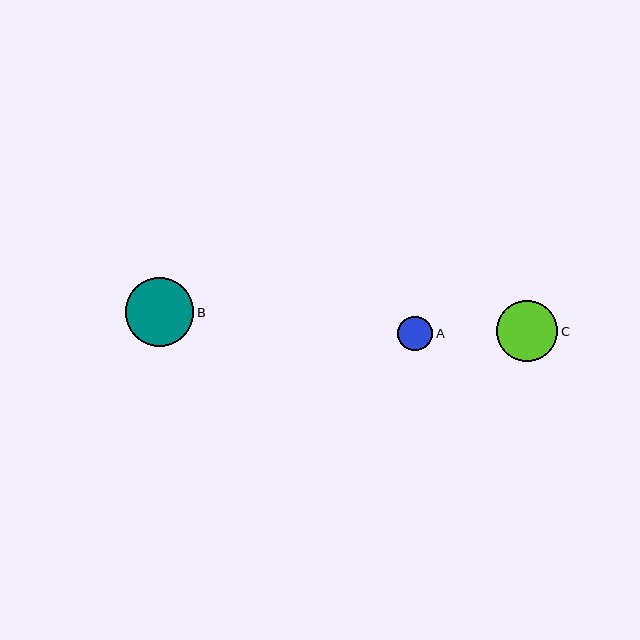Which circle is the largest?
Circle B is the largest with a size of approximately 68 pixels.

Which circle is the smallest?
Circle A is the smallest with a size of approximately 35 pixels.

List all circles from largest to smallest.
From largest to smallest: B, C, A.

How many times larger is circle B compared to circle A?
Circle B is approximately 2.0 times the size of circle A.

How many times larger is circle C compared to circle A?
Circle C is approximately 1.8 times the size of circle A.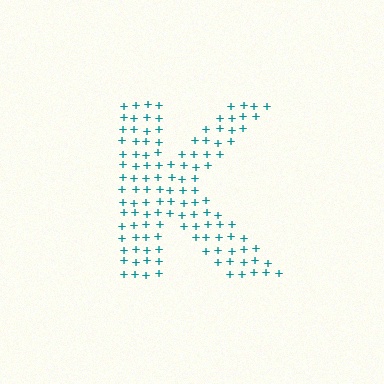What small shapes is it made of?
It is made of small plus signs.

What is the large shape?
The large shape is the letter K.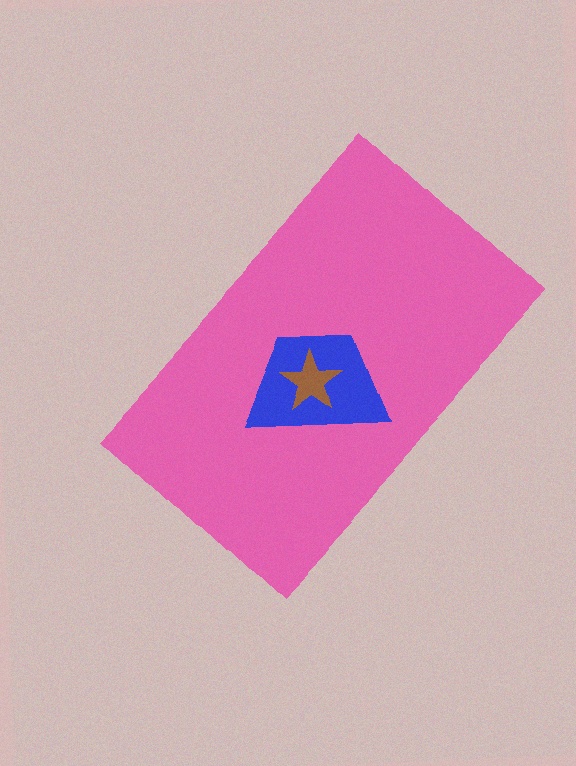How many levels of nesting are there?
3.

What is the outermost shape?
The pink rectangle.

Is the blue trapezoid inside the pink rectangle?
Yes.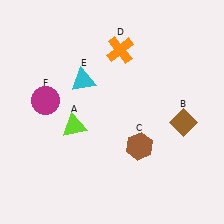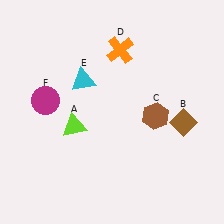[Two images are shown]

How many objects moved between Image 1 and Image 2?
1 object moved between the two images.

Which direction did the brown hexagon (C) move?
The brown hexagon (C) moved up.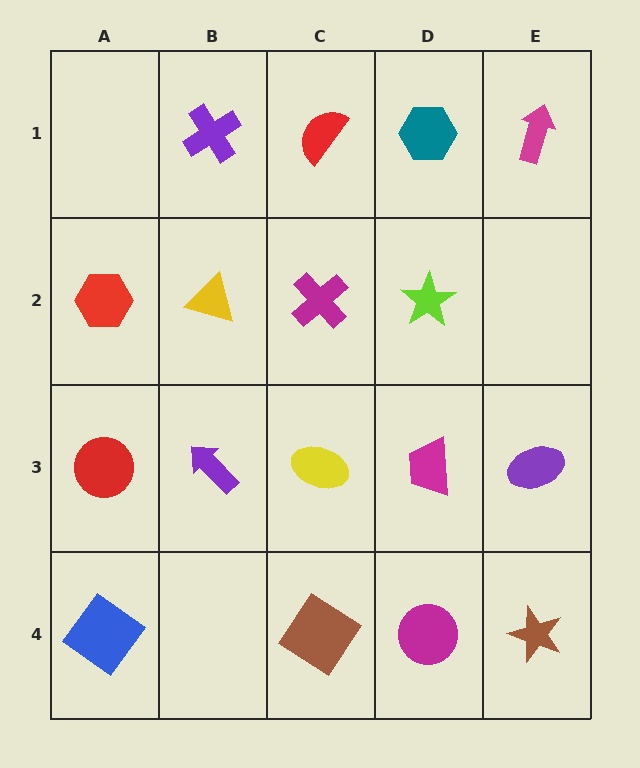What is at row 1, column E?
A magenta arrow.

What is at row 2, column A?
A red hexagon.